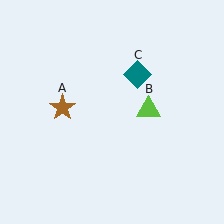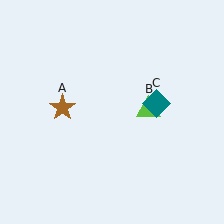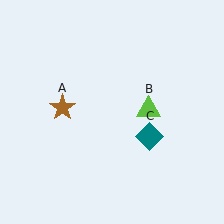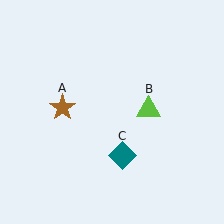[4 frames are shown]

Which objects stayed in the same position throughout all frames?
Brown star (object A) and lime triangle (object B) remained stationary.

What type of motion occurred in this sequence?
The teal diamond (object C) rotated clockwise around the center of the scene.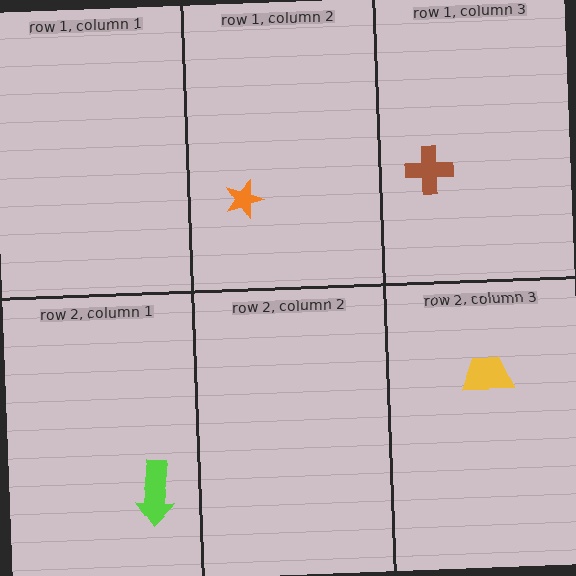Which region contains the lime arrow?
The row 2, column 1 region.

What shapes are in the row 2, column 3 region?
The yellow trapezoid.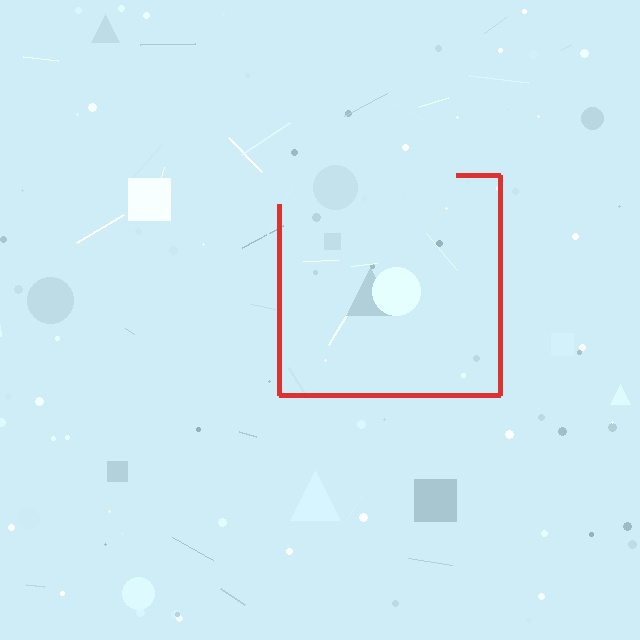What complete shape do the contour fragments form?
The contour fragments form a square.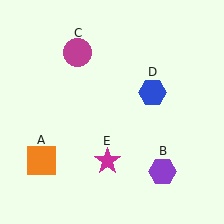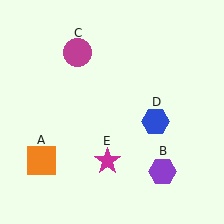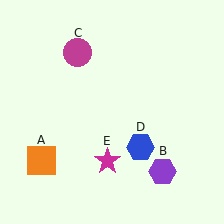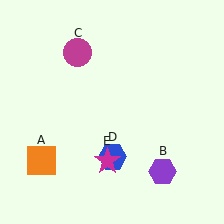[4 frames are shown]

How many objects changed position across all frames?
1 object changed position: blue hexagon (object D).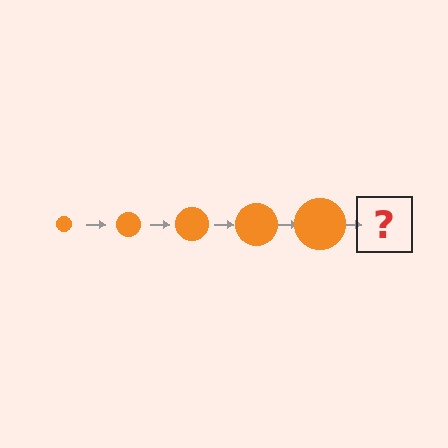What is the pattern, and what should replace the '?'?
The pattern is that the circle gets progressively larger each step. The '?' should be an orange circle, larger than the previous one.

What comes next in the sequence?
The next element should be an orange circle, larger than the previous one.